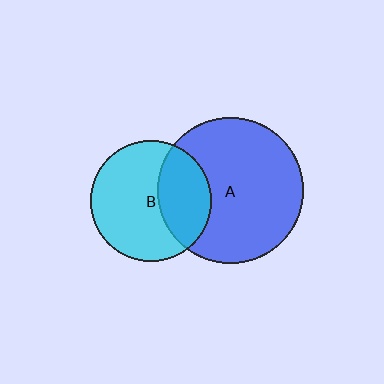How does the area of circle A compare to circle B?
Approximately 1.4 times.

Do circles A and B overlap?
Yes.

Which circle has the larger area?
Circle A (blue).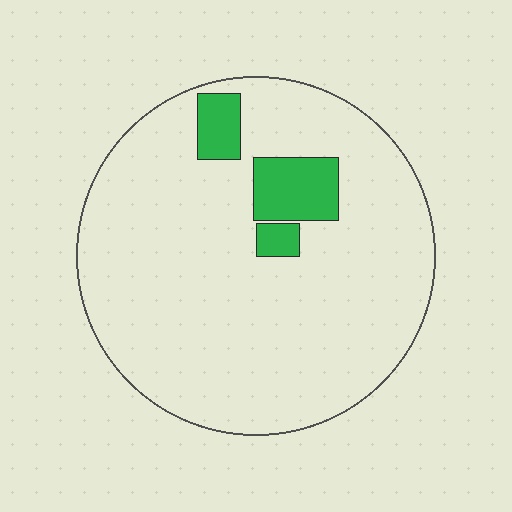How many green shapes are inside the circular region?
3.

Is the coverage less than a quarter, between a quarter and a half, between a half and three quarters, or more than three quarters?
Less than a quarter.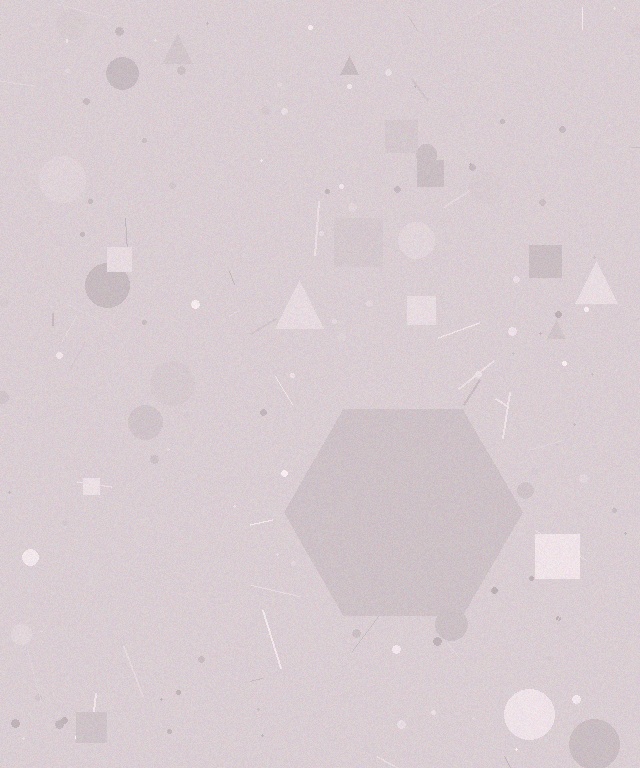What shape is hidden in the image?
A hexagon is hidden in the image.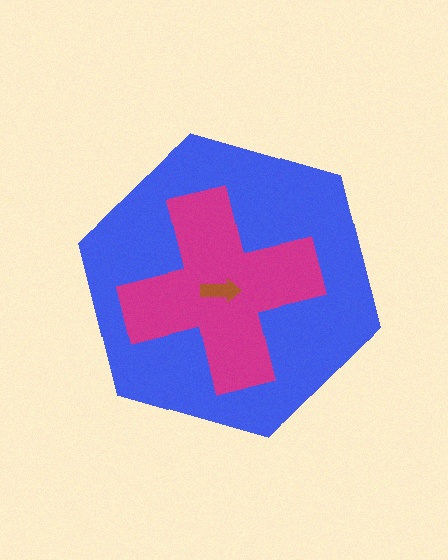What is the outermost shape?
The blue hexagon.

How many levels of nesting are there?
3.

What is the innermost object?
The brown arrow.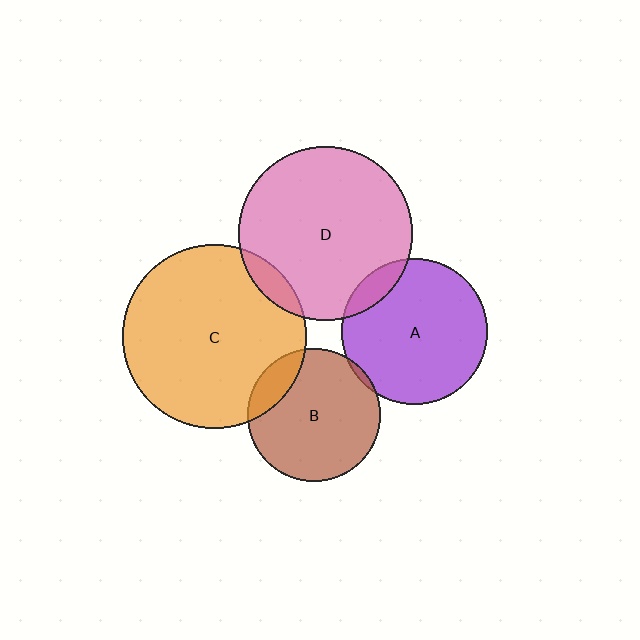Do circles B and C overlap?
Yes.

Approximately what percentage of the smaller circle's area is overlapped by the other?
Approximately 15%.